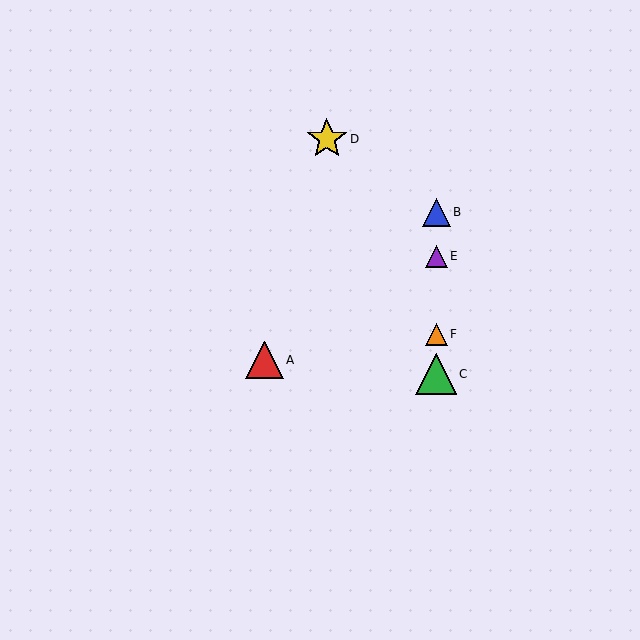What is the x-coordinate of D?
Object D is at x≈327.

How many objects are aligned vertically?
4 objects (B, C, E, F) are aligned vertically.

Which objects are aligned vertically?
Objects B, C, E, F are aligned vertically.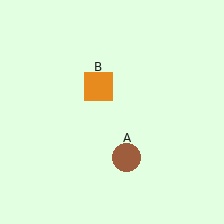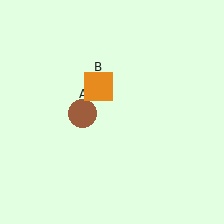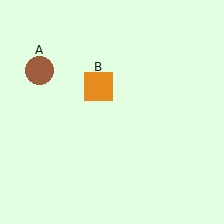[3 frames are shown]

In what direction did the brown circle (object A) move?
The brown circle (object A) moved up and to the left.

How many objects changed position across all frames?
1 object changed position: brown circle (object A).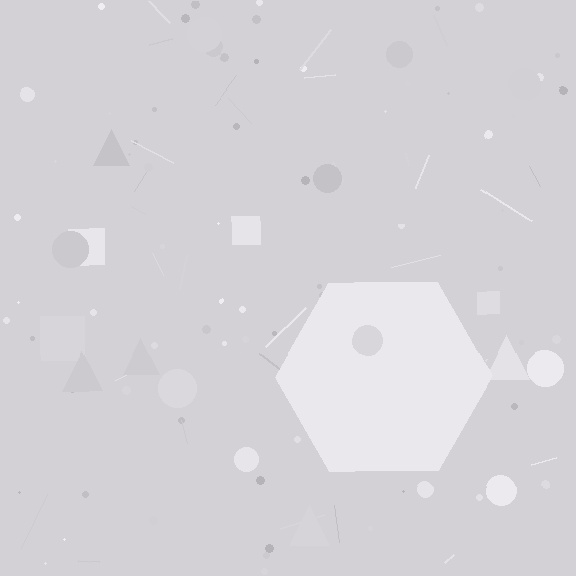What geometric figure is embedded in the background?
A hexagon is embedded in the background.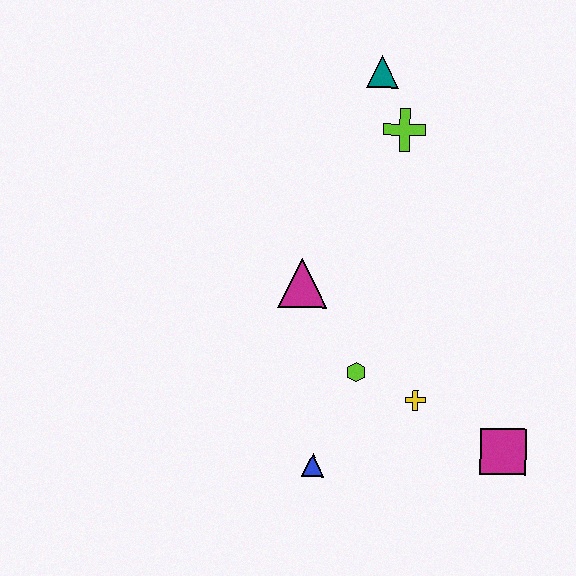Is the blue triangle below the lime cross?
Yes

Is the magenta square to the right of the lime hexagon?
Yes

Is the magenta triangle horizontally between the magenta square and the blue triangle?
No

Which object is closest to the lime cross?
The teal triangle is closest to the lime cross.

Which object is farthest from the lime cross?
The blue triangle is farthest from the lime cross.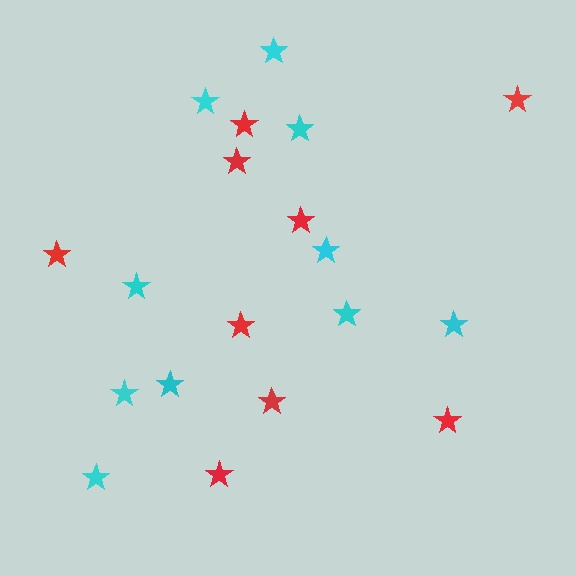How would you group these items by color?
There are 2 groups: one group of red stars (9) and one group of cyan stars (10).